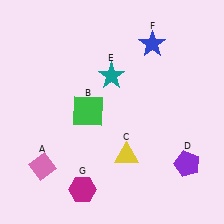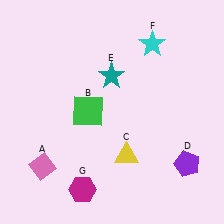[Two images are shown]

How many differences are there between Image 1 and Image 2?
There is 1 difference between the two images.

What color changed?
The star (F) changed from blue in Image 1 to cyan in Image 2.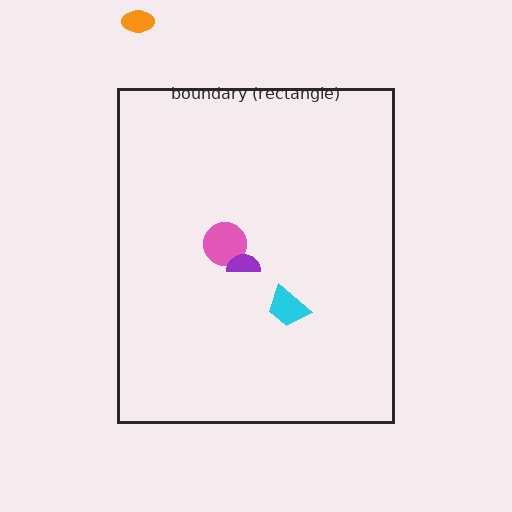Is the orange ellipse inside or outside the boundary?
Outside.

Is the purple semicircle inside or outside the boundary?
Inside.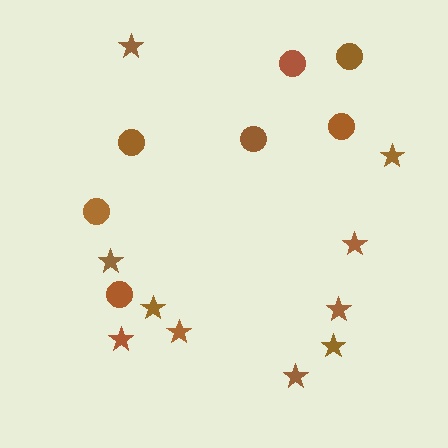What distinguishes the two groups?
There are 2 groups: one group of stars (10) and one group of circles (7).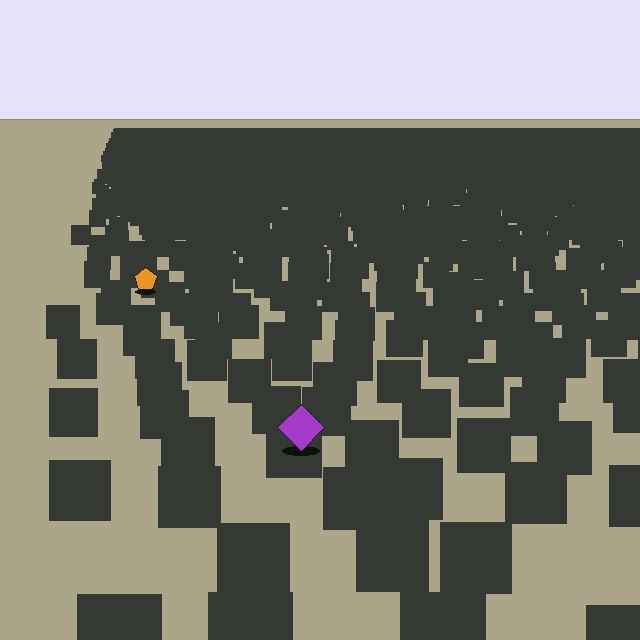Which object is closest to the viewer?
The purple diamond is closest. The texture marks near it are larger and more spread out.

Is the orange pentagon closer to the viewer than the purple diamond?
No. The purple diamond is closer — you can tell from the texture gradient: the ground texture is coarser near it.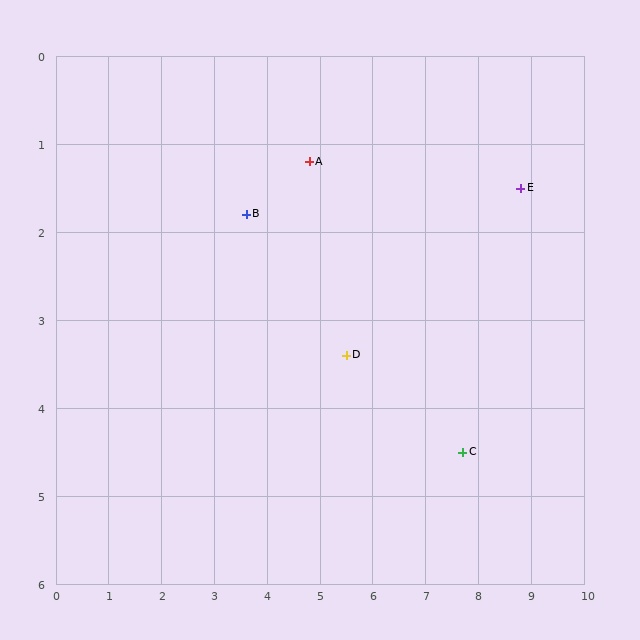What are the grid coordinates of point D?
Point D is at approximately (5.5, 3.4).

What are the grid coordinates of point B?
Point B is at approximately (3.6, 1.8).